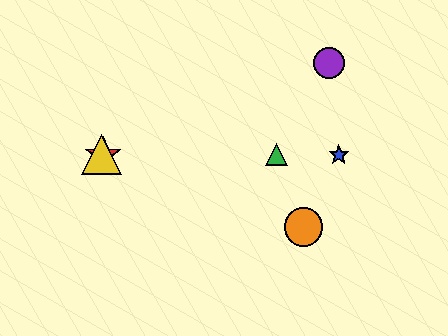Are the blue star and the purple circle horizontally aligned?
No, the blue star is at y≈155 and the purple circle is at y≈63.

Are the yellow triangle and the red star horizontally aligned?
Yes, both are at y≈155.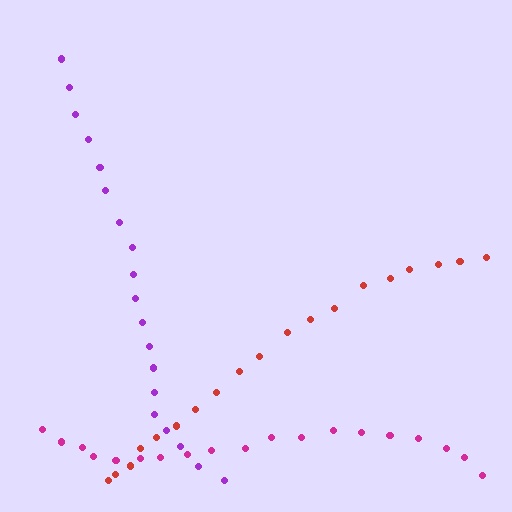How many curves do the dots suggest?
There are 3 distinct paths.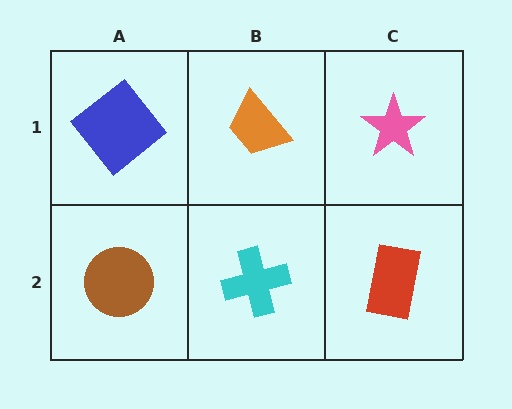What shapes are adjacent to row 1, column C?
A red rectangle (row 2, column C), an orange trapezoid (row 1, column B).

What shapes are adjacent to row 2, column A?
A blue diamond (row 1, column A), a cyan cross (row 2, column B).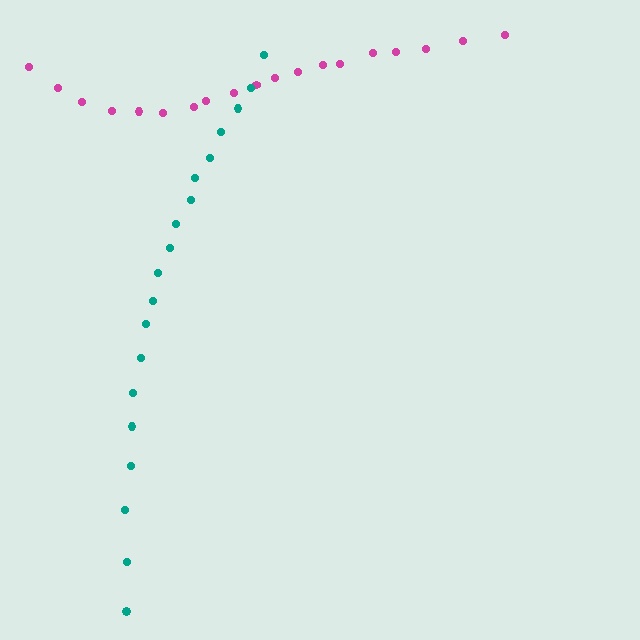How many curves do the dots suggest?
There are 2 distinct paths.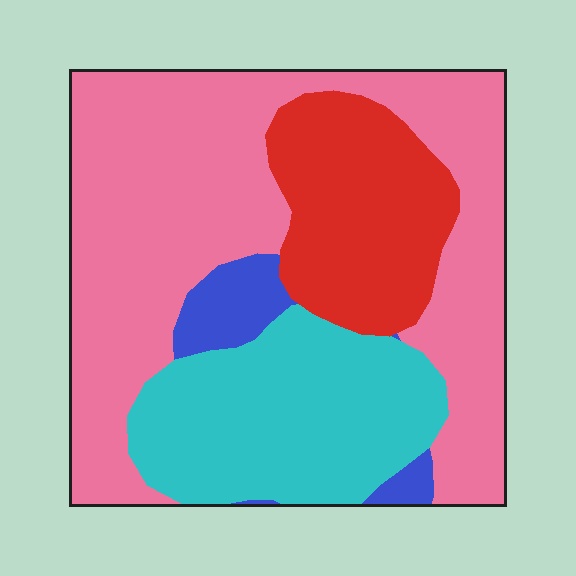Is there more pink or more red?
Pink.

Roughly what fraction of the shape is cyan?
Cyan covers roughly 25% of the shape.